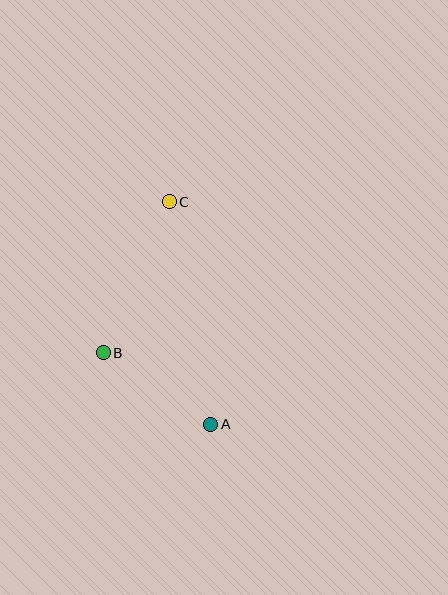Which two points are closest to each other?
Points A and B are closest to each other.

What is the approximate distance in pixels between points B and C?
The distance between B and C is approximately 165 pixels.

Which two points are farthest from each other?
Points A and C are farthest from each other.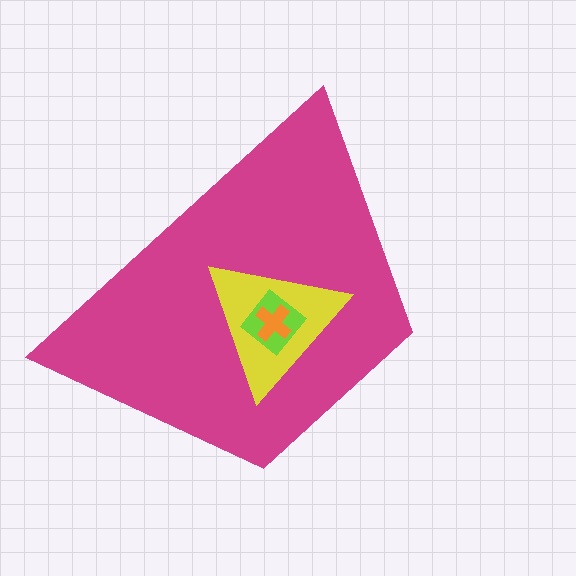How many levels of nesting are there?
4.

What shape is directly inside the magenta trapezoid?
The yellow triangle.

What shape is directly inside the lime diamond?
The orange cross.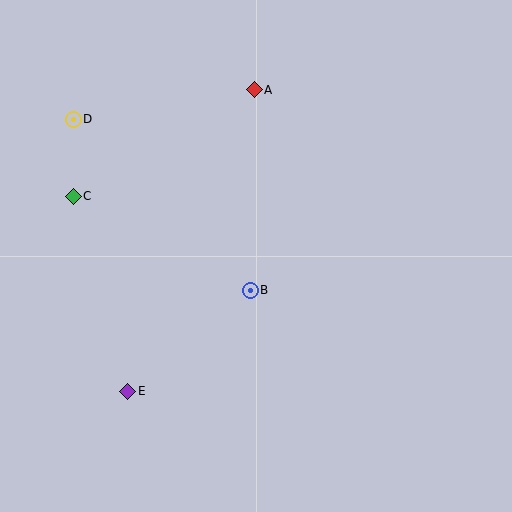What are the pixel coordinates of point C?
Point C is at (73, 196).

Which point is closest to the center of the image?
Point B at (250, 290) is closest to the center.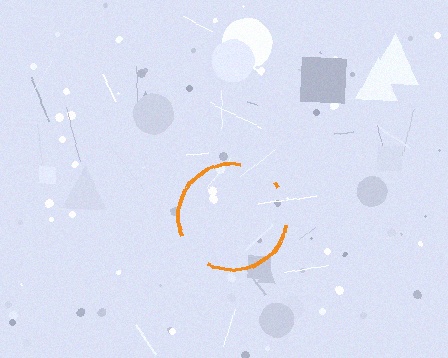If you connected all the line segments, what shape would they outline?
They would outline a circle.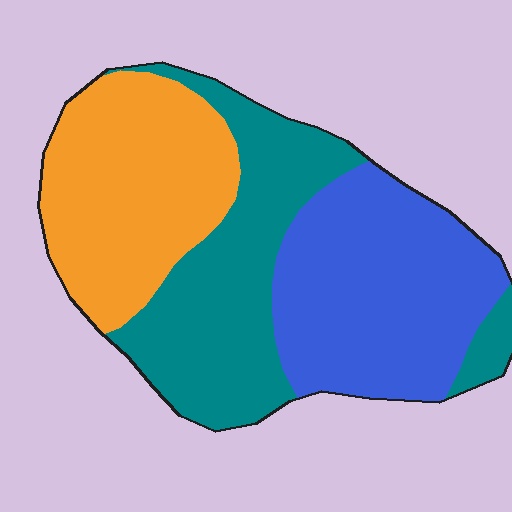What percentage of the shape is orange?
Orange takes up about one third (1/3) of the shape.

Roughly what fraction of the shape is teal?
Teal takes up about one third (1/3) of the shape.